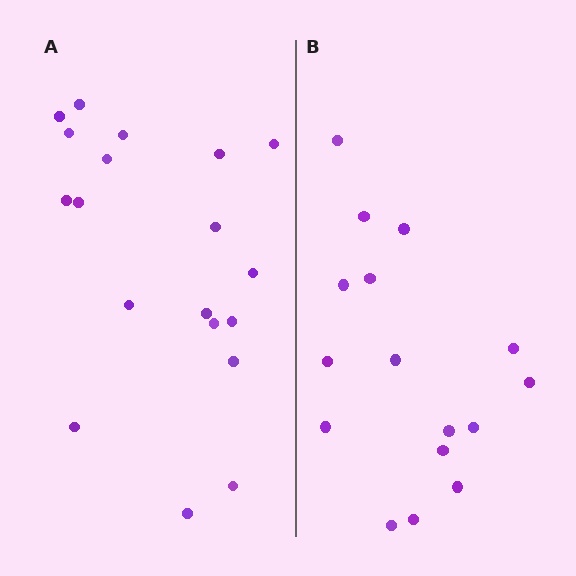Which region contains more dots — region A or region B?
Region A (the left region) has more dots.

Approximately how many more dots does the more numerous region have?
Region A has just a few more — roughly 2 or 3 more dots than region B.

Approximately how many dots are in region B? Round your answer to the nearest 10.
About 20 dots. (The exact count is 16, which rounds to 20.)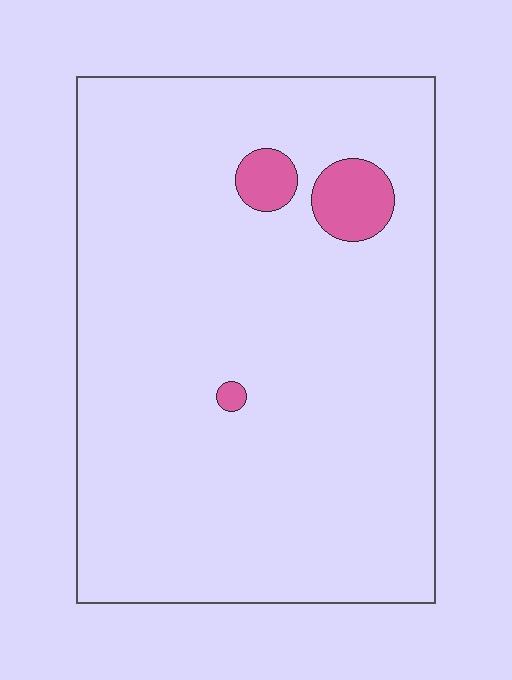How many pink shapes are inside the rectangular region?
3.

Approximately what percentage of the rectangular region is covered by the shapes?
Approximately 5%.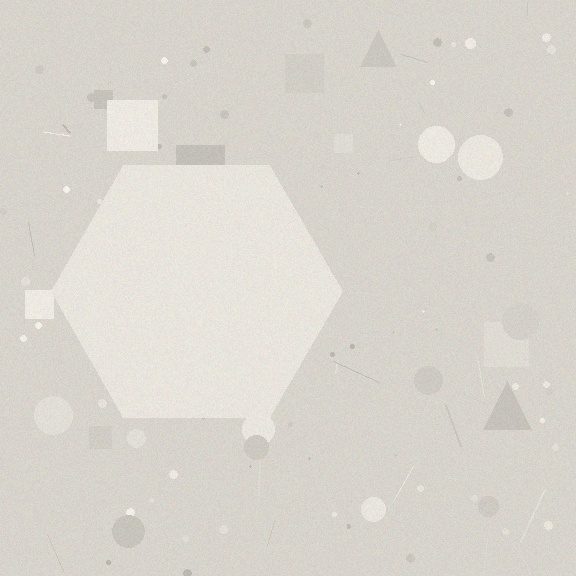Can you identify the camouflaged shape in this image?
The camouflaged shape is a hexagon.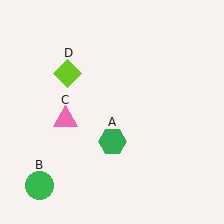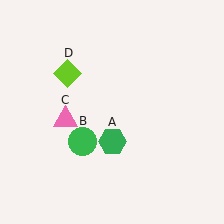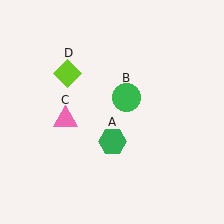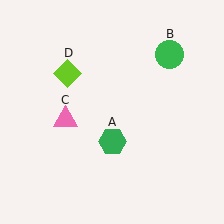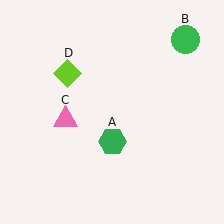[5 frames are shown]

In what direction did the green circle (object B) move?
The green circle (object B) moved up and to the right.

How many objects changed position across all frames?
1 object changed position: green circle (object B).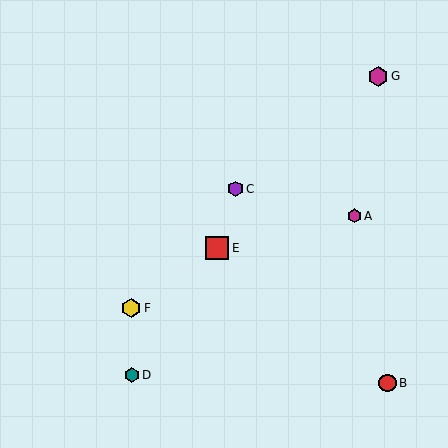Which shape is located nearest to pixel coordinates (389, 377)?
The red circle (labeled B) at (387, 383) is nearest to that location.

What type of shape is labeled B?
Shape B is a red circle.